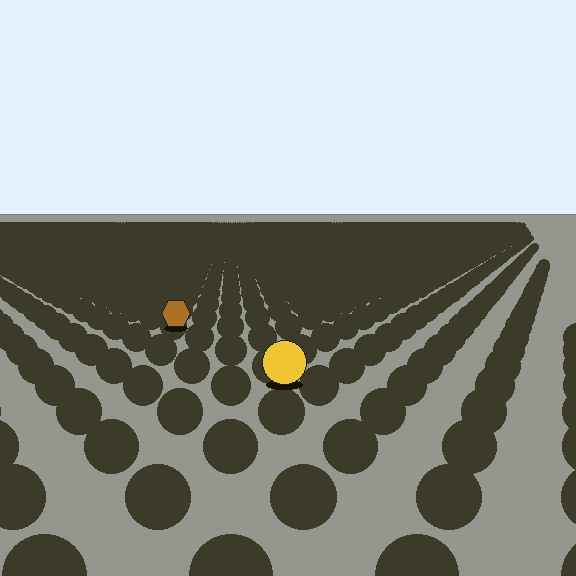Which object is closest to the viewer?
The yellow circle is closest. The texture marks near it are larger and more spread out.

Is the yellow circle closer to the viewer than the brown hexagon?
Yes. The yellow circle is closer — you can tell from the texture gradient: the ground texture is coarser near it.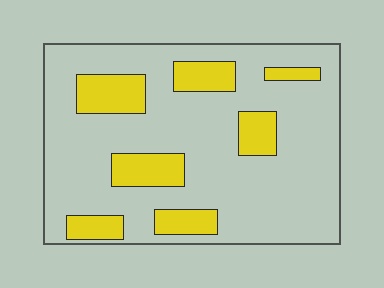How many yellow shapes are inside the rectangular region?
7.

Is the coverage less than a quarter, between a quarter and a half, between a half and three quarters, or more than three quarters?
Less than a quarter.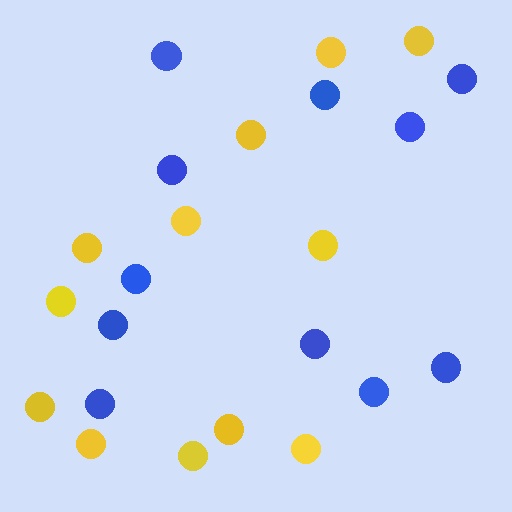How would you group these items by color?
There are 2 groups: one group of blue circles (11) and one group of yellow circles (12).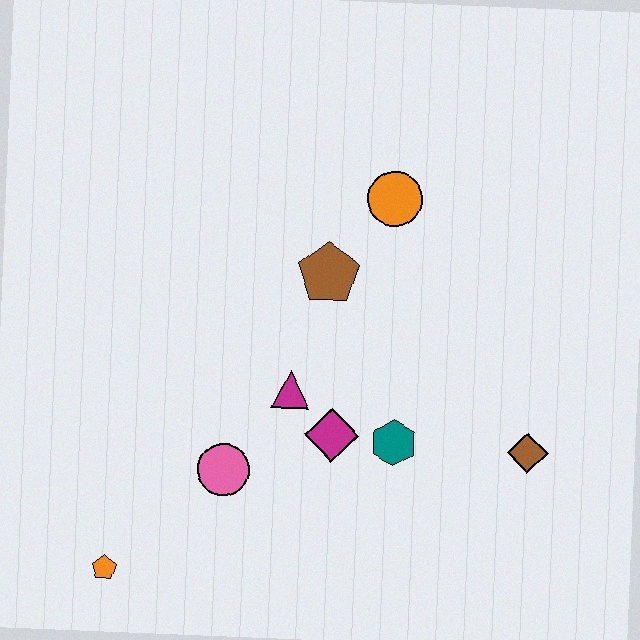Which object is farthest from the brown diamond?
The orange pentagon is farthest from the brown diamond.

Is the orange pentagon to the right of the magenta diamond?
No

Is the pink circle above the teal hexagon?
No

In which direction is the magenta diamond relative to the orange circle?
The magenta diamond is below the orange circle.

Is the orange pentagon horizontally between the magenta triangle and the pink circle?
No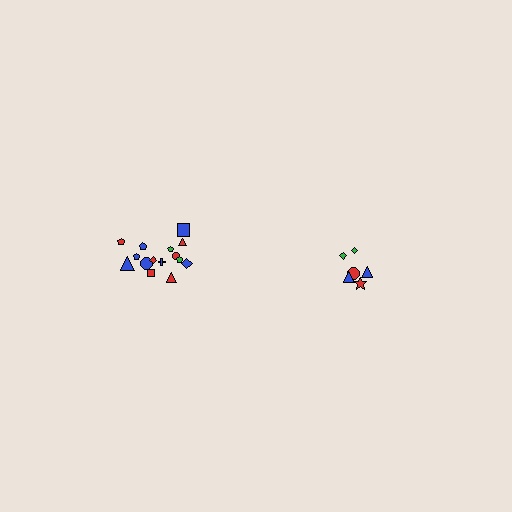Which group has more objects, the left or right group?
The left group.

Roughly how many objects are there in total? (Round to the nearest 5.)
Roughly 20 objects in total.